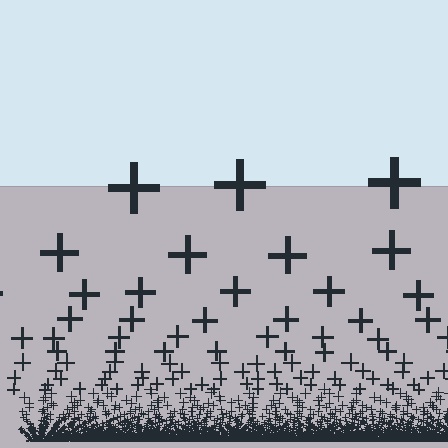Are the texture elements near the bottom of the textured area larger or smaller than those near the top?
Smaller. The gradient is inverted — elements near the bottom are smaller and denser.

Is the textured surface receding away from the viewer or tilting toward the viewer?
The surface appears to tilt toward the viewer. Texture elements get larger and sparser toward the top.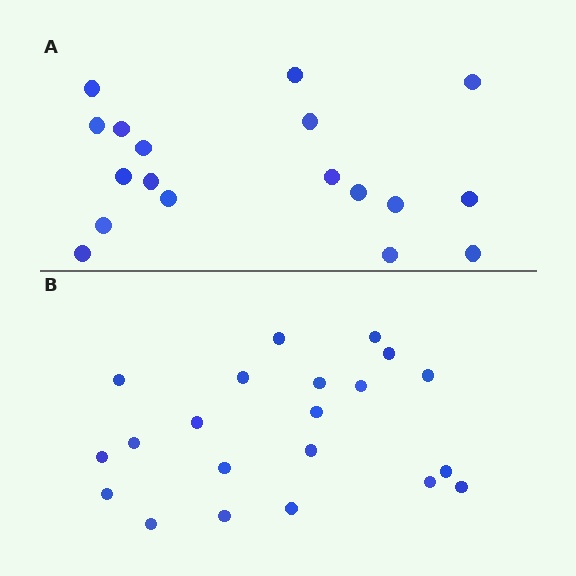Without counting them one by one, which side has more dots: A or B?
Region B (the bottom region) has more dots.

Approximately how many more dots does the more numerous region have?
Region B has just a few more — roughly 2 or 3 more dots than region A.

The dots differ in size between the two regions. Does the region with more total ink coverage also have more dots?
No. Region A has more total ink coverage because its dots are larger, but region B actually contains more individual dots. Total area can be misleading — the number of items is what matters here.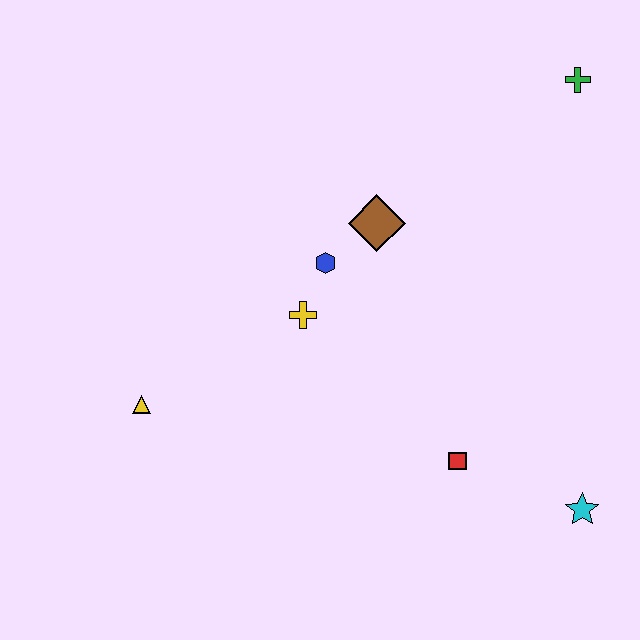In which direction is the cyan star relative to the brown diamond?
The cyan star is below the brown diamond.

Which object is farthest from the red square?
The green cross is farthest from the red square.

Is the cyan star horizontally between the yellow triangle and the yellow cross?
No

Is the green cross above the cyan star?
Yes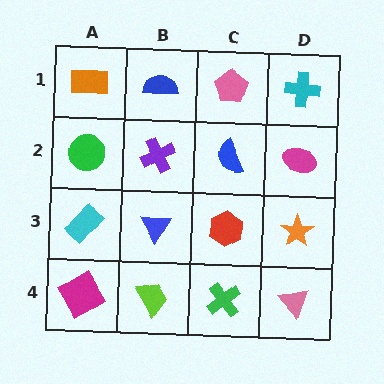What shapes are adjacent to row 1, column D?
A magenta ellipse (row 2, column D), a pink pentagon (row 1, column C).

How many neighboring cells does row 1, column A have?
2.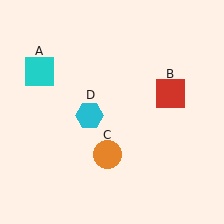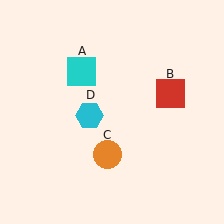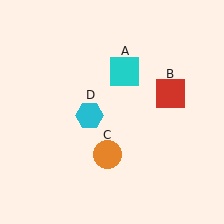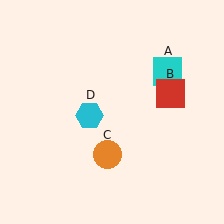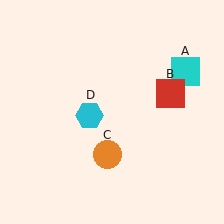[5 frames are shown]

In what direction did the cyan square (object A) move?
The cyan square (object A) moved right.